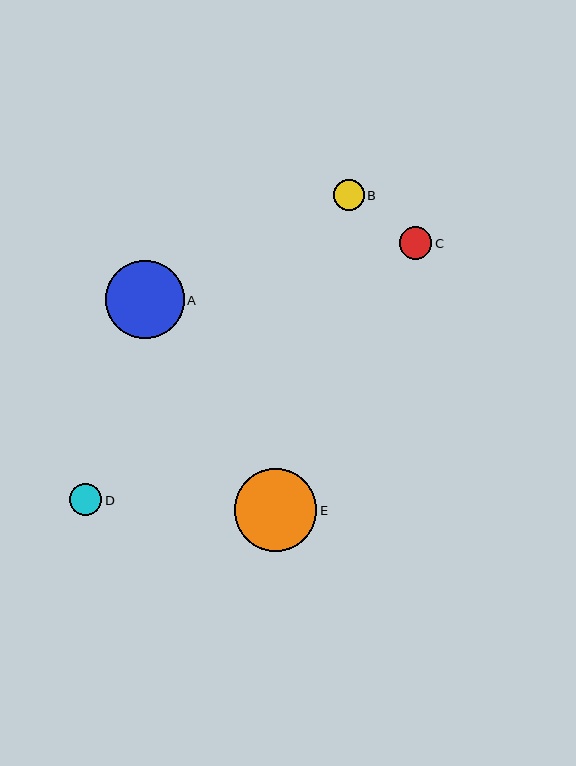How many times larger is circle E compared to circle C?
Circle E is approximately 2.5 times the size of circle C.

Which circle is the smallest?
Circle B is the smallest with a size of approximately 31 pixels.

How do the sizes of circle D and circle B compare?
Circle D and circle B are approximately the same size.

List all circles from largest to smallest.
From largest to smallest: E, A, C, D, B.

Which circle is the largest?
Circle E is the largest with a size of approximately 82 pixels.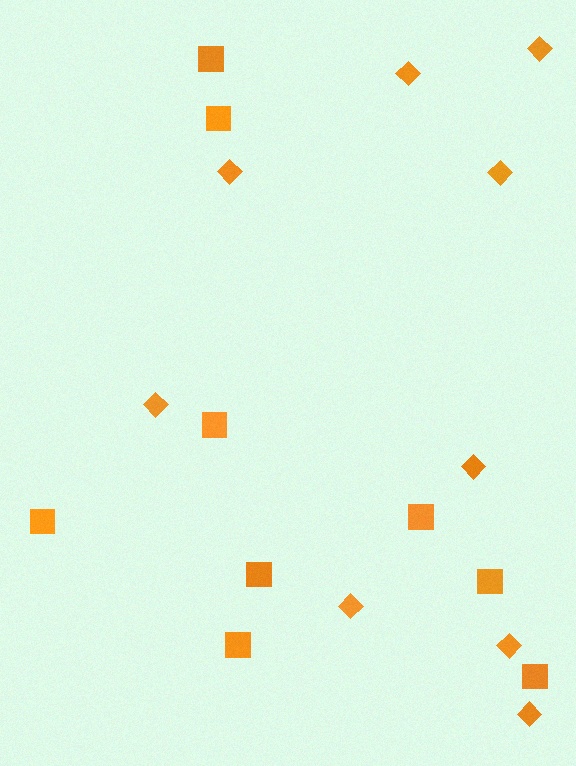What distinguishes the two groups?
There are 2 groups: one group of squares (9) and one group of diamonds (9).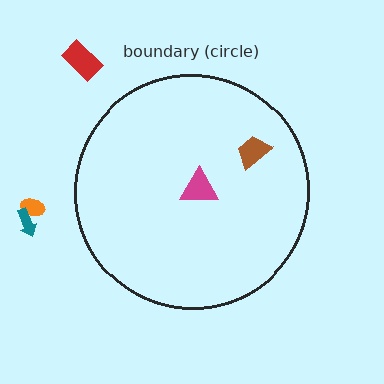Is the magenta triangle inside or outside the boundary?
Inside.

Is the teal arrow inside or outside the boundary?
Outside.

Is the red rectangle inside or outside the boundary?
Outside.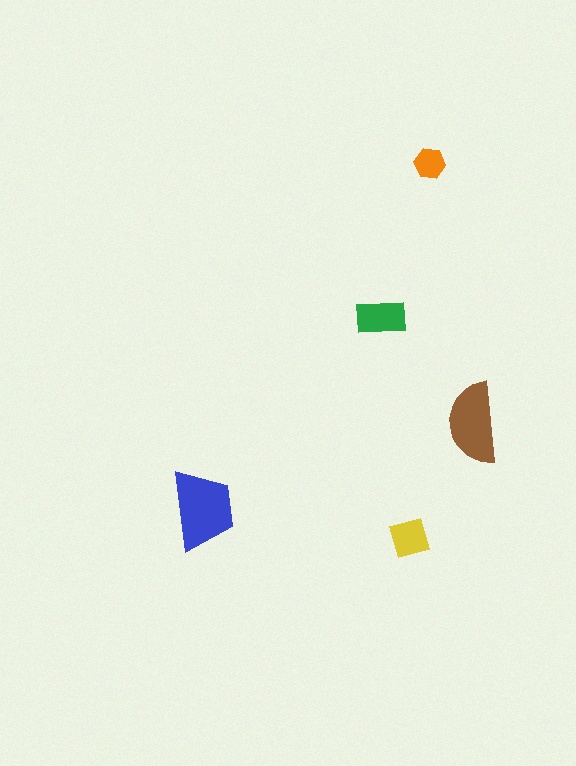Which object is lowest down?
The yellow square is bottommost.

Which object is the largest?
The blue trapezoid.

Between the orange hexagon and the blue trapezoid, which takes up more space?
The blue trapezoid.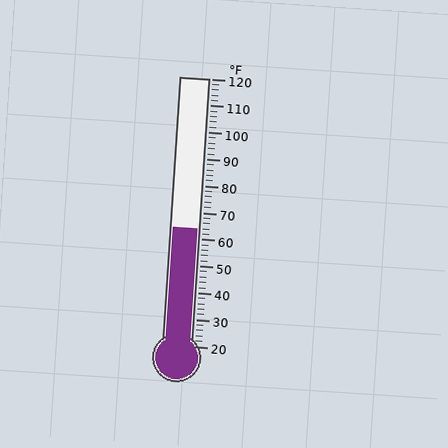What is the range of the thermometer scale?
The thermometer scale ranges from 20°F to 120°F.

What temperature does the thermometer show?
The thermometer shows approximately 64°F.